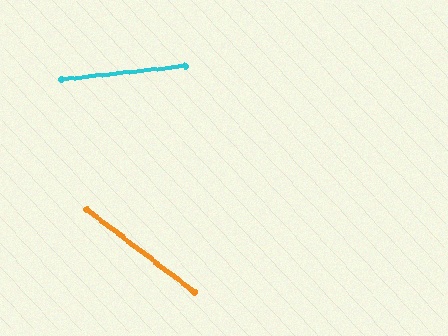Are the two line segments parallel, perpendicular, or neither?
Neither parallel nor perpendicular — they differ by about 44°.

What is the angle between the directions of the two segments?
Approximately 44 degrees.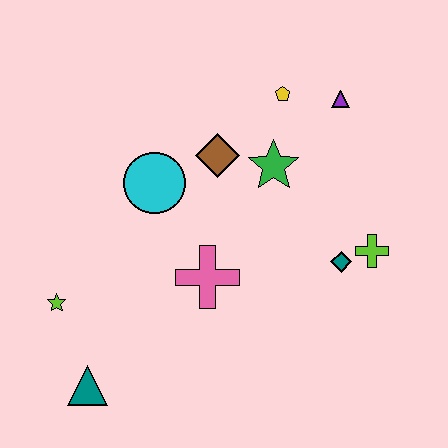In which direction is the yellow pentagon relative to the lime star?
The yellow pentagon is to the right of the lime star.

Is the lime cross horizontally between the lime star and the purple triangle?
No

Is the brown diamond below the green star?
No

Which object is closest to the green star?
The brown diamond is closest to the green star.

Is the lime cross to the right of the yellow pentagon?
Yes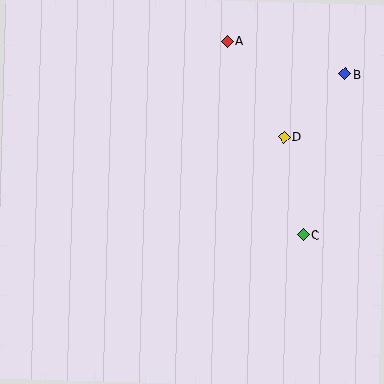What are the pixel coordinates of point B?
Point B is at (345, 74).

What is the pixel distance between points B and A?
The distance between B and A is 122 pixels.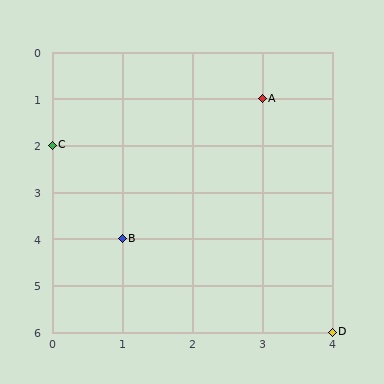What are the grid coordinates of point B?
Point B is at grid coordinates (1, 4).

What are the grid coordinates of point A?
Point A is at grid coordinates (3, 1).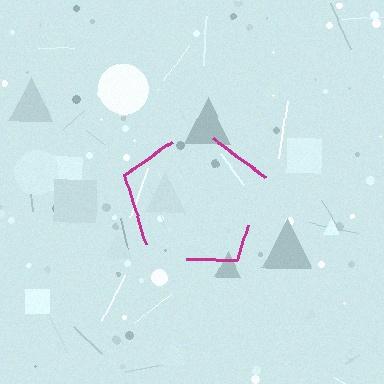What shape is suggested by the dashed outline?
The dashed outline suggests a pentagon.